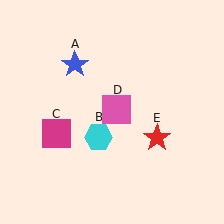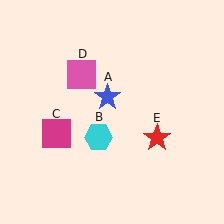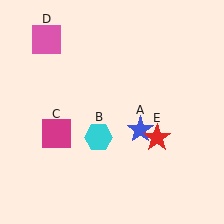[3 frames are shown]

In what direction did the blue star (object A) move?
The blue star (object A) moved down and to the right.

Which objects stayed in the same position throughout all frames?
Cyan hexagon (object B) and magenta square (object C) and red star (object E) remained stationary.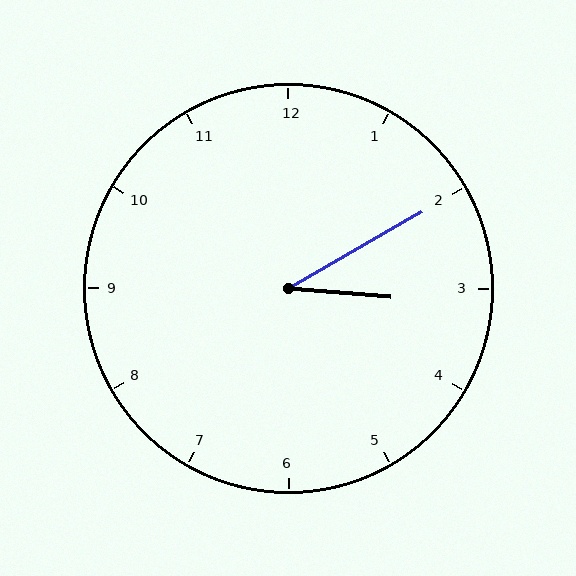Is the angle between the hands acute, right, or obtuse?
It is acute.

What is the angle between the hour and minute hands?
Approximately 35 degrees.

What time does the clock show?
3:10.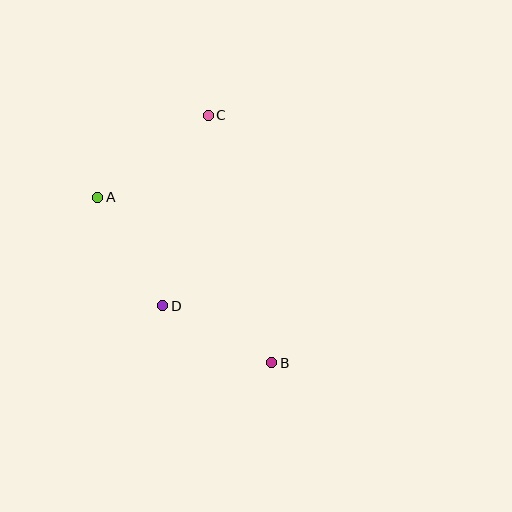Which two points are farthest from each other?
Points B and C are farthest from each other.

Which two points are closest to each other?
Points B and D are closest to each other.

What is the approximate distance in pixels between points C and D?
The distance between C and D is approximately 196 pixels.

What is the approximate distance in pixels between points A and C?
The distance between A and C is approximately 138 pixels.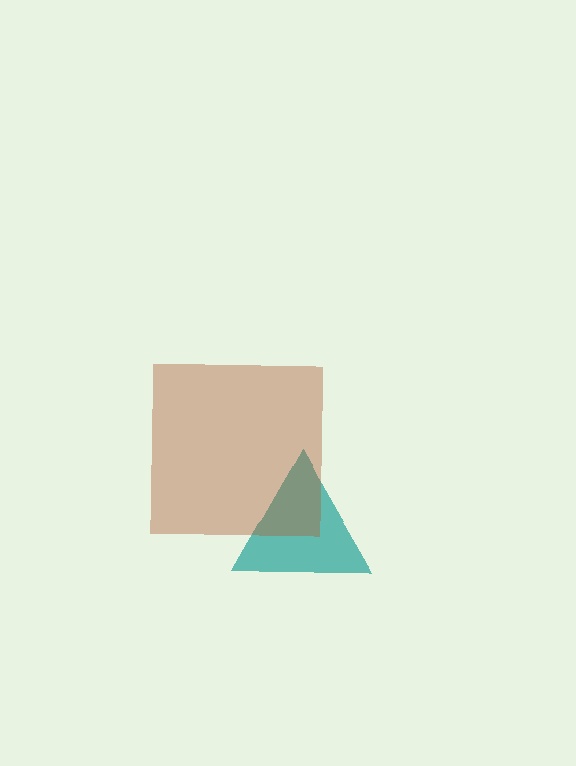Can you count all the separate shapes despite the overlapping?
Yes, there are 2 separate shapes.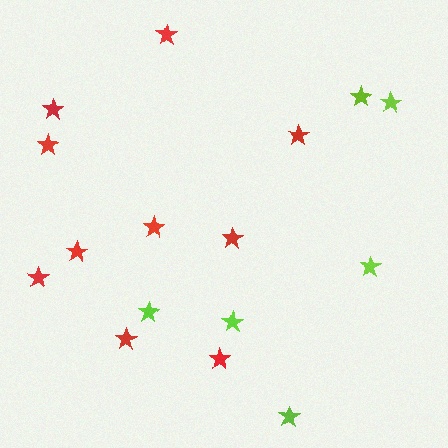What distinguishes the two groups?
There are 2 groups: one group of red stars (10) and one group of lime stars (6).